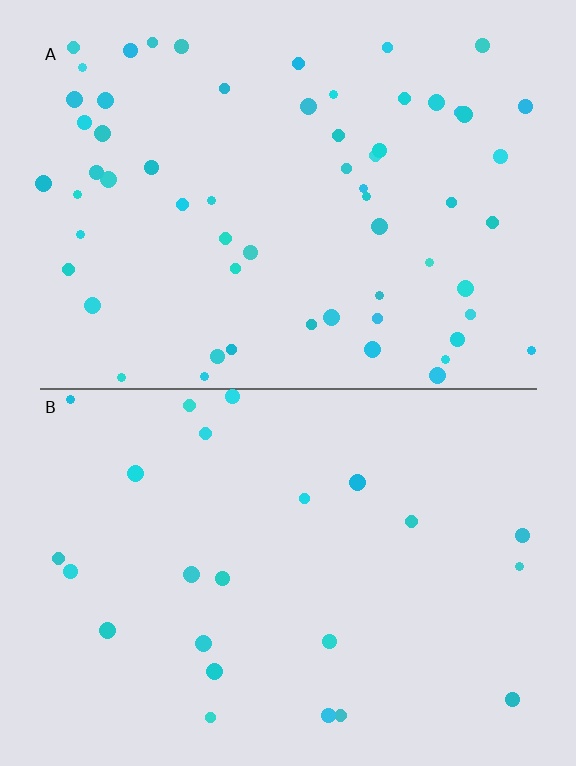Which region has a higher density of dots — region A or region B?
A (the top).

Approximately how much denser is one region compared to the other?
Approximately 2.6× — region A over region B.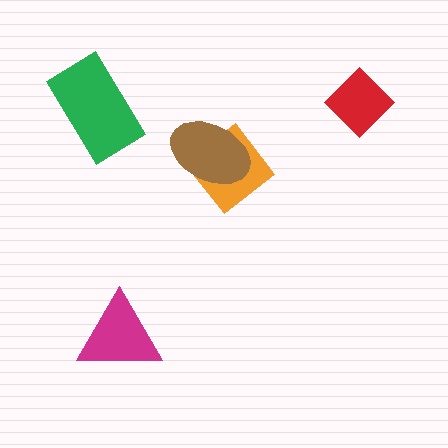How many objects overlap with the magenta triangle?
0 objects overlap with the magenta triangle.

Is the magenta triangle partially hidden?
No, no other shape covers it.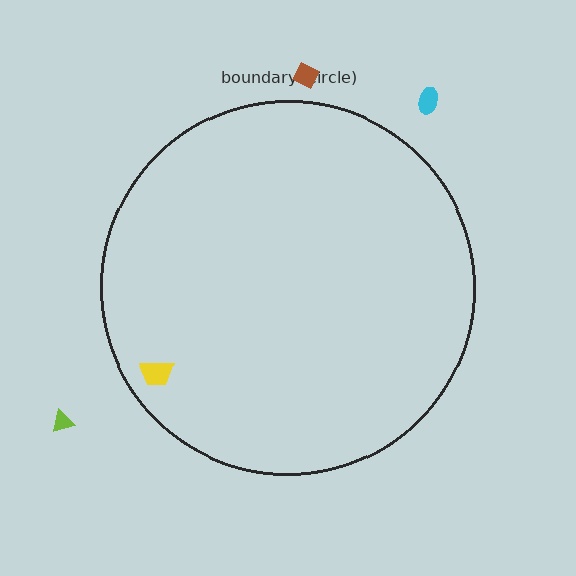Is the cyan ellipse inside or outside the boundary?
Outside.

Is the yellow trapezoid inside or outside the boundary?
Inside.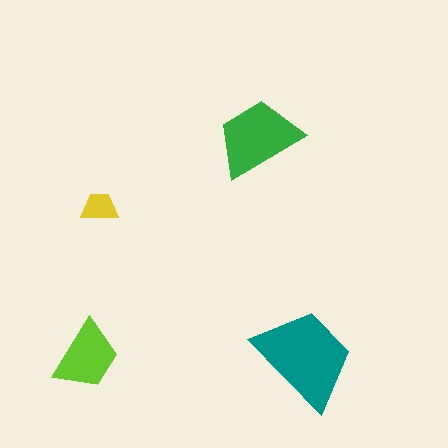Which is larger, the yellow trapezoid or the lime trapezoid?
The lime one.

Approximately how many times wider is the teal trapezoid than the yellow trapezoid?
About 3 times wider.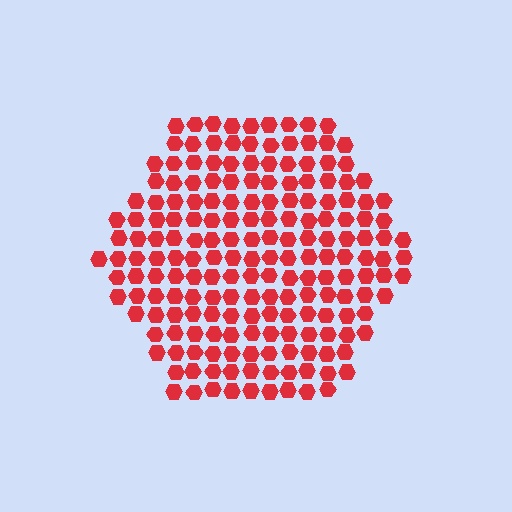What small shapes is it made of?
It is made of small hexagons.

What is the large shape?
The large shape is a hexagon.